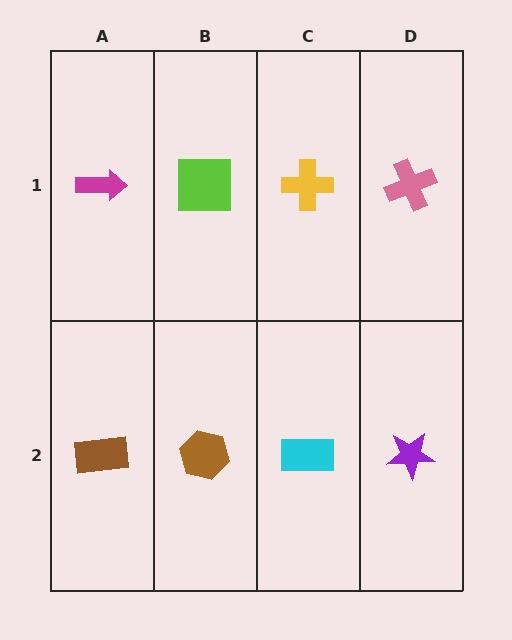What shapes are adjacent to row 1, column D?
A purple star (row 2, column D), a yellow cross (row 1, column C).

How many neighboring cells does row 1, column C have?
3.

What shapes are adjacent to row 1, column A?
A brown rectangle (row 2, column A), a lime square (row 1, column B).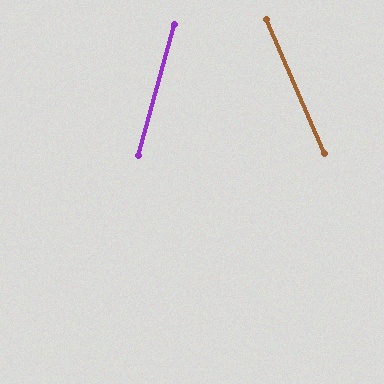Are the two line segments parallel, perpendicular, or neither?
Neither parallel nor perpendicular — they differ by about 39°.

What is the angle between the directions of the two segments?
Approximately 39 degrees.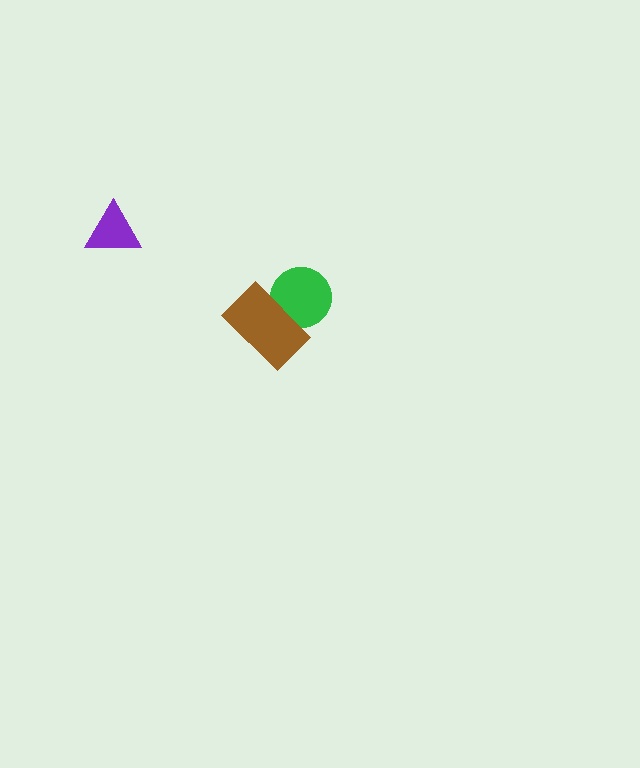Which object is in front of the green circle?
The brown rectangle is in front of the green circle.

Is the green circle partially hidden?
Yes, it is partially covered by another shape.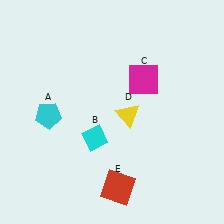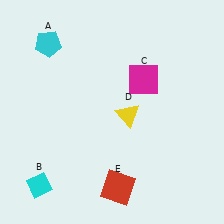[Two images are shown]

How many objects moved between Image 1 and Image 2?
2 objects moved between the two images.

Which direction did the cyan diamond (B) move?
The cyan diamond (B) moved left.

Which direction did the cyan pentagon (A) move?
The cyan pentagon (A) moved up.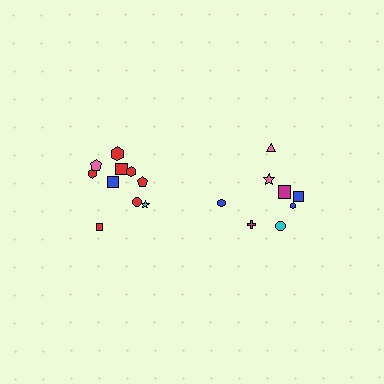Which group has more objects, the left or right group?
The left group.